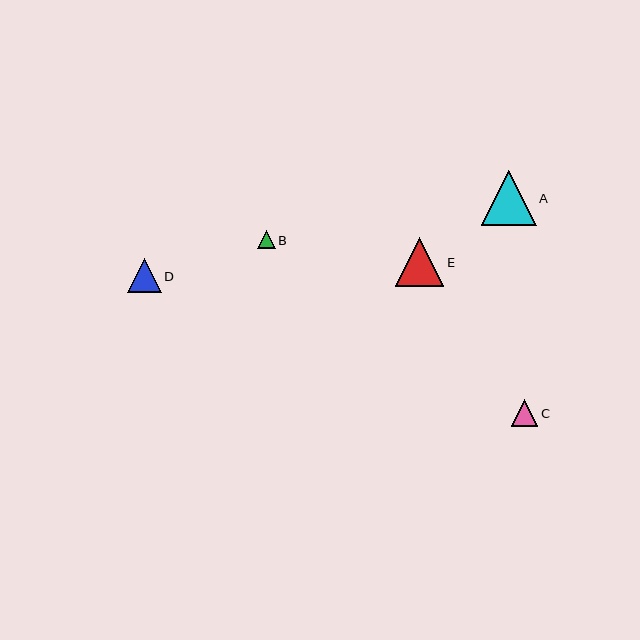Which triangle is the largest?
Triangle A is the largest with a size of approximately 55 pixels.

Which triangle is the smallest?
Triangle B is the smallest with a size of approximately 18 pixels.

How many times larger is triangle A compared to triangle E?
Triangle A is approximately 1.1 times the size of triangle E.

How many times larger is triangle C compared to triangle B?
Triangle C is approximately 1.5 times the size of triangle B.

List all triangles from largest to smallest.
From largest to smallest: A, E, D, C, B.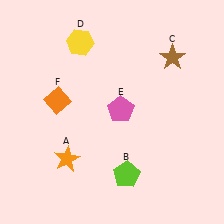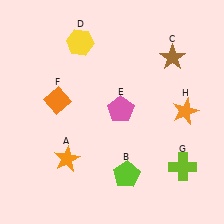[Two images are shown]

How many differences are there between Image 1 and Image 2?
There are 2 differences between the two images.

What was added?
A lime cross (G), an orange star (H) were added in Image 2.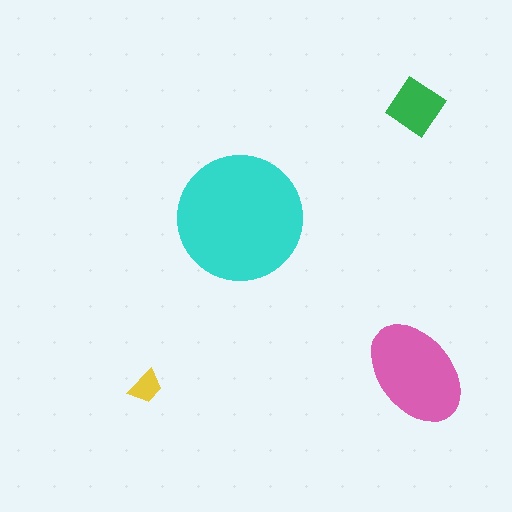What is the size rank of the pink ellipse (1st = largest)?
2nd.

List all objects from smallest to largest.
The yellow trapezoid, the green diamond, the pink ellipse, the cyan circle.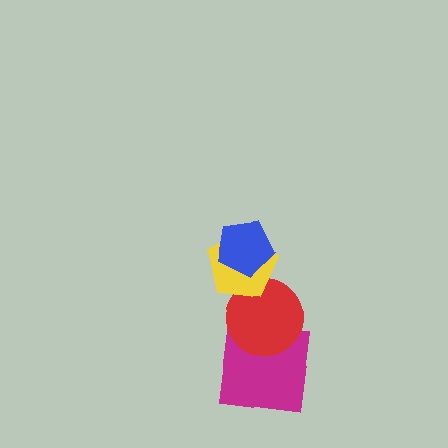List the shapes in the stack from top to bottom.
From top to bottom: the blue pentagon, the yellow pentagon, the red circle, the magenta square.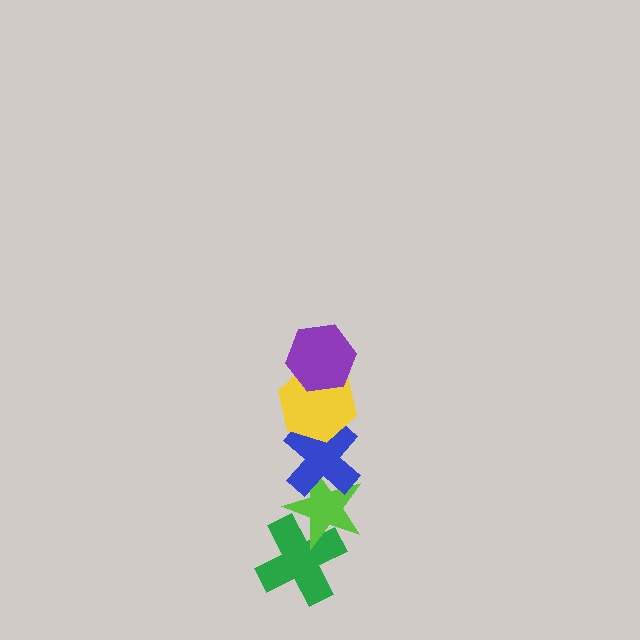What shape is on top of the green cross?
The lime star is on top of the green cross.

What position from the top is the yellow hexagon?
The yellow hexagon is 2nd from the top.